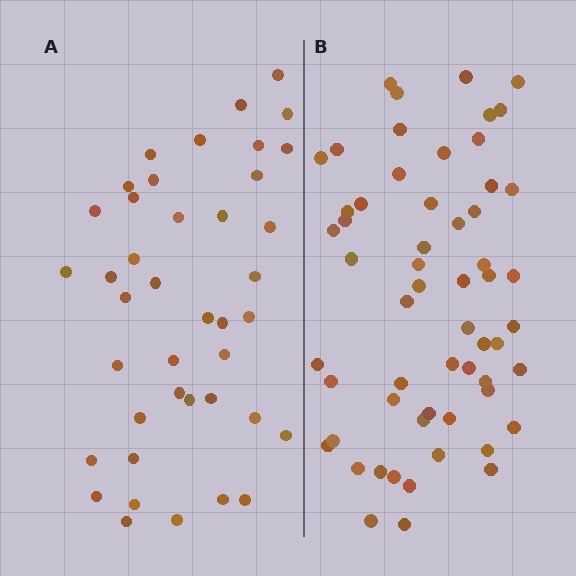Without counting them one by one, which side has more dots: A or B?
Region B (the right region) has more dots.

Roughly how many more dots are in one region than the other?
Region B has approximately 15 more dots than region A.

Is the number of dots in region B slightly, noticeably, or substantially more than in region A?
Region B has noticeably more, but not dramatically so. The ratio is roughly 1.4 to 1.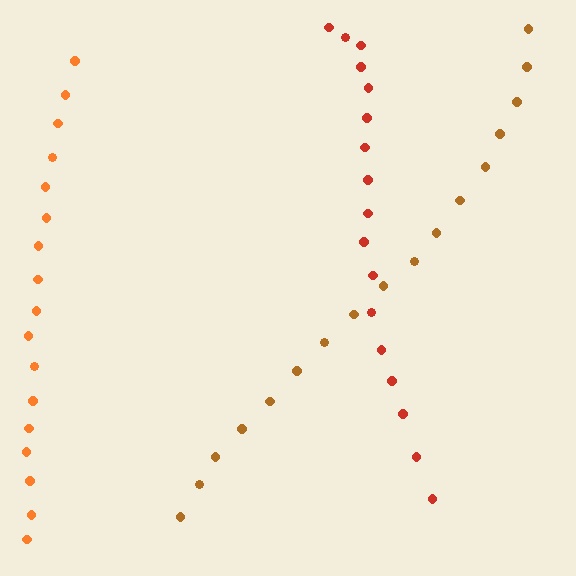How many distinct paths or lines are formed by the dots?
There are 3 distinct paths.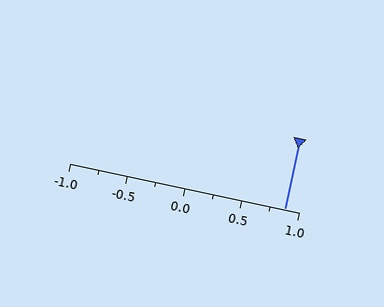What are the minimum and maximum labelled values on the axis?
The axis runs from -1.0 to 1.0.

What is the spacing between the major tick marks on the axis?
The major ticks are spaced 0.5 apart.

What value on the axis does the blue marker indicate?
The marker indicates approximately 0.88.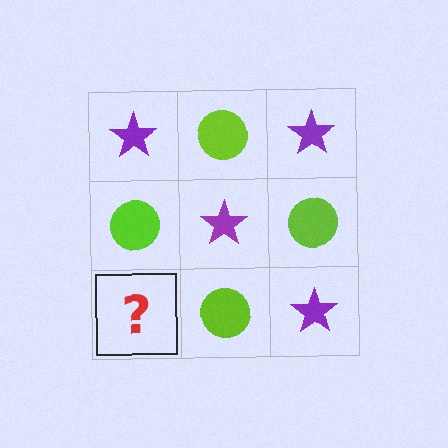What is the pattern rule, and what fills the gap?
The rule is that it alternates purple star and lime circle in a checkerboard pattern. The gap should be filled with a purple star.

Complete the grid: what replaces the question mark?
The question mark should be replaced with a purple star.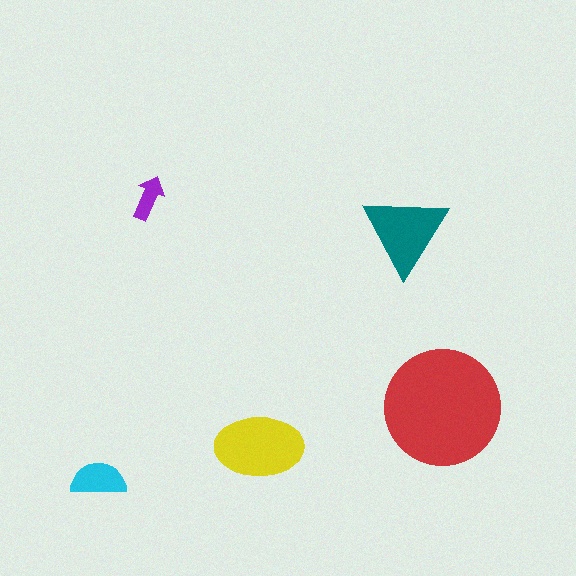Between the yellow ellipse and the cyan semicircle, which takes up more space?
The yellow ellipse.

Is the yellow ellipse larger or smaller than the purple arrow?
Larger.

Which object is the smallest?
The purple arrow.